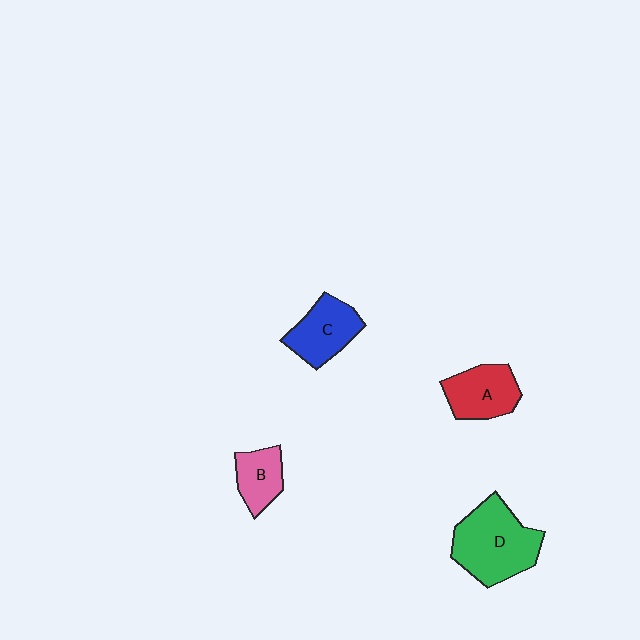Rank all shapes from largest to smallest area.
From largest to smallest: D (green), C (blue), A (red), B (pink).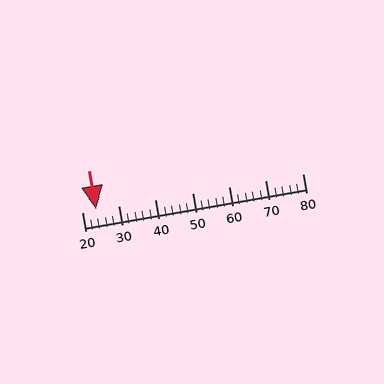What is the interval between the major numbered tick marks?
The major tick marks are spaced 10 units apart.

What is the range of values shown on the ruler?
The ruler shows values from 20 to 80.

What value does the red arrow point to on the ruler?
The red arrow points to approximately 24.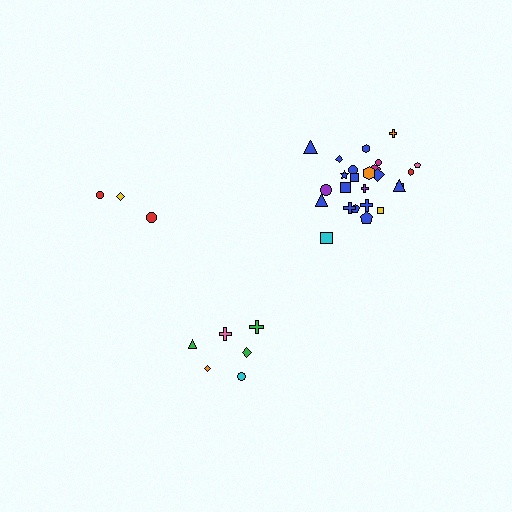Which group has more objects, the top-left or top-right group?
The top-right group.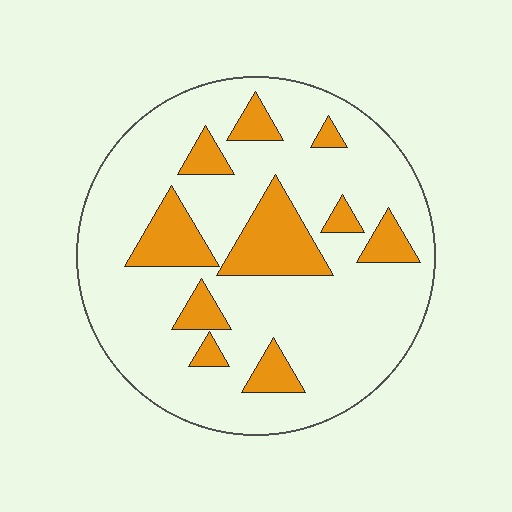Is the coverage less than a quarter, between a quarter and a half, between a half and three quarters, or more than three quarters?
Less than a quarter.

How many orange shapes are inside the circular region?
10.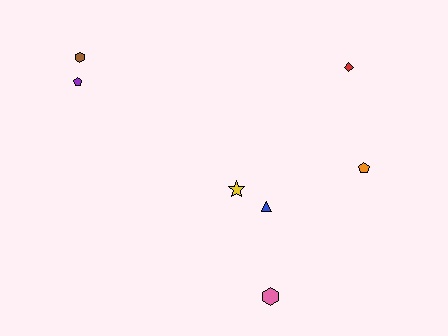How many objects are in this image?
There are 7 objects.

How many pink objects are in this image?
There is 1 pink object.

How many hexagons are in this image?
There are 2 hexagons.